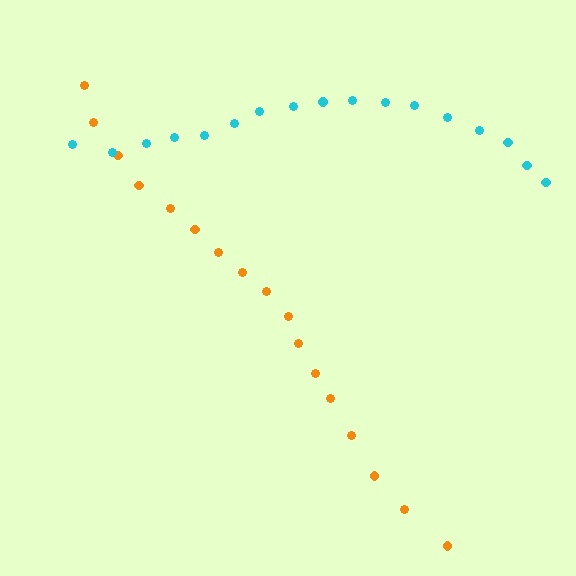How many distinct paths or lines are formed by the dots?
There are 2 distinct paths.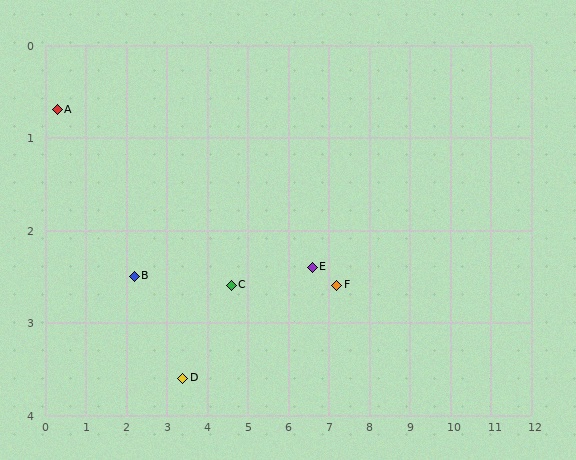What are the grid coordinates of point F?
Point F is at approximately (7.2, 2.6).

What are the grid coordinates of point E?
Point E is at approximately (6.6, 2.4).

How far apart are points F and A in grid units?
Points F and A are about 7.2 grid units apart.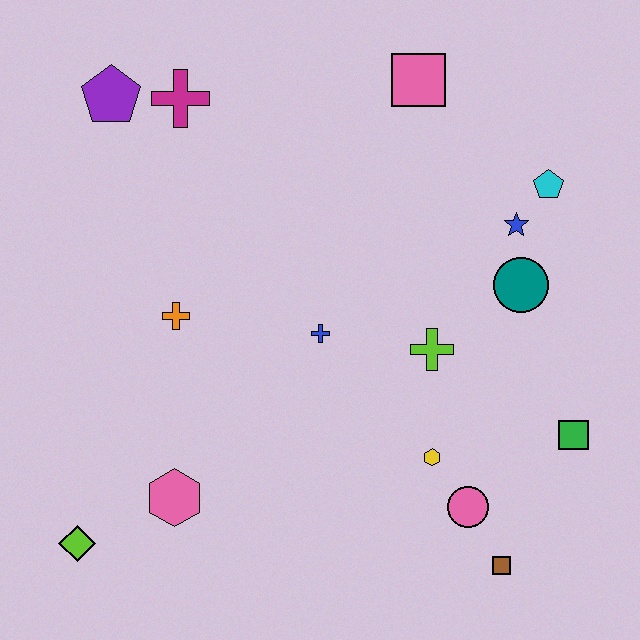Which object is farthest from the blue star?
The lime diamond is farthest from the blue star.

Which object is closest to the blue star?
The cyan pentagon is closest to the blue star.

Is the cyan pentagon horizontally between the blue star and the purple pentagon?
No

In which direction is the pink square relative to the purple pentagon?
The pink square is to the right of the purple pentagon.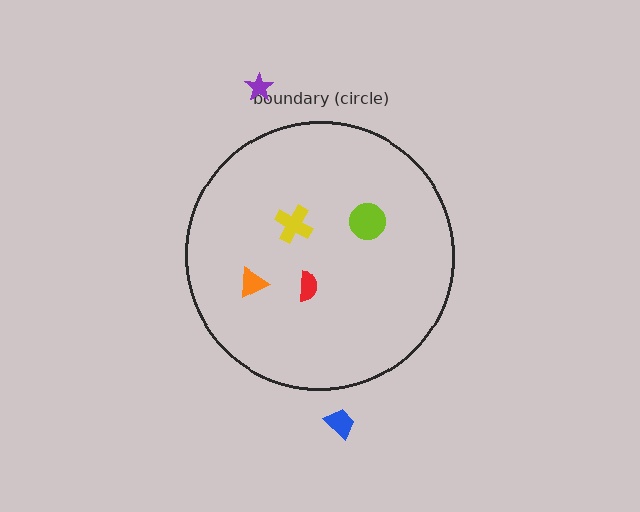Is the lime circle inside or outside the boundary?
Inside.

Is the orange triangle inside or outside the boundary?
Inside.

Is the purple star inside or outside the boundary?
Outside.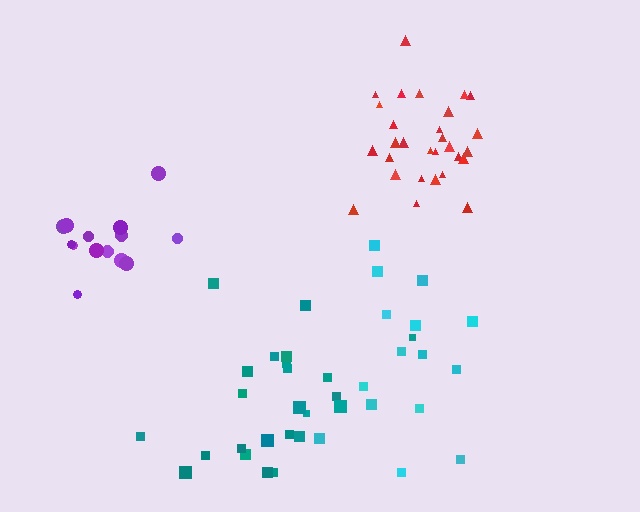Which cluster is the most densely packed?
Red.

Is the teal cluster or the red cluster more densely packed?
Red.